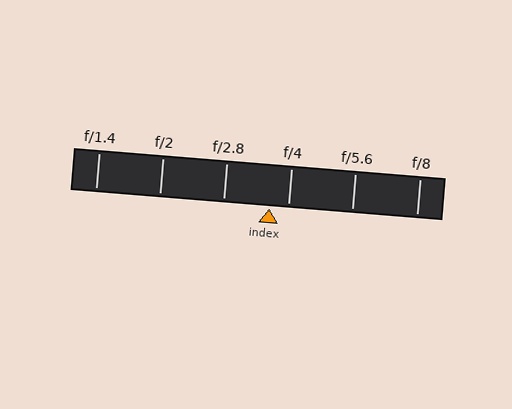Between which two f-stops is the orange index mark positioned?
The index mark is between f/2.8 and f/4.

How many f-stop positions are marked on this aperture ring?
There are 6 f-stop positions marked.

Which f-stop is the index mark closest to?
The index mark is closest to f/4.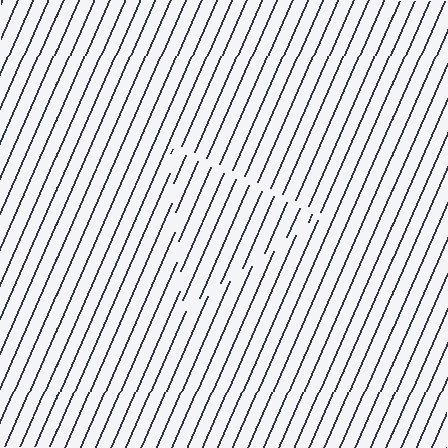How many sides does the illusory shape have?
3 sides — the line-ends trace a triangle.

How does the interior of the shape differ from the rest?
The interior of the shape contains the same grating, shifted by half a period — the contour is defined by the phase discontinuity where line-ends from the inner and outer gratings abut.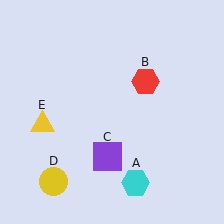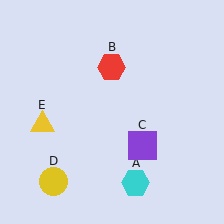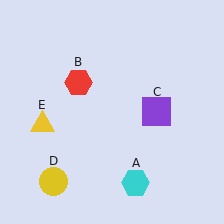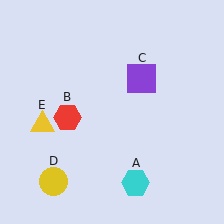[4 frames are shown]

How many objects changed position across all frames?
2 objects changed position: red hexagon (object B), purple square (object C).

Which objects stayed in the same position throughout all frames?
Cyan hexagon (object A) and yellow circle (object D) and yellow triangle (object E) remained stationary.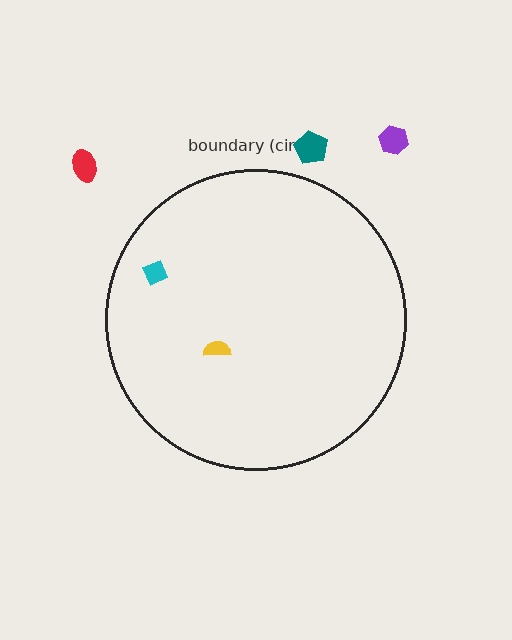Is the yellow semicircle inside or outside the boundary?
Inside.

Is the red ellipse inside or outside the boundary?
Outside.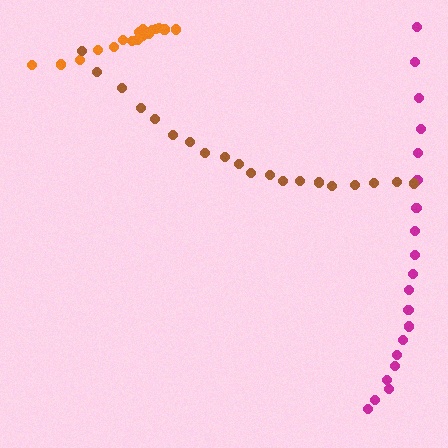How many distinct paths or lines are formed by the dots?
There are 3 distinct paths.